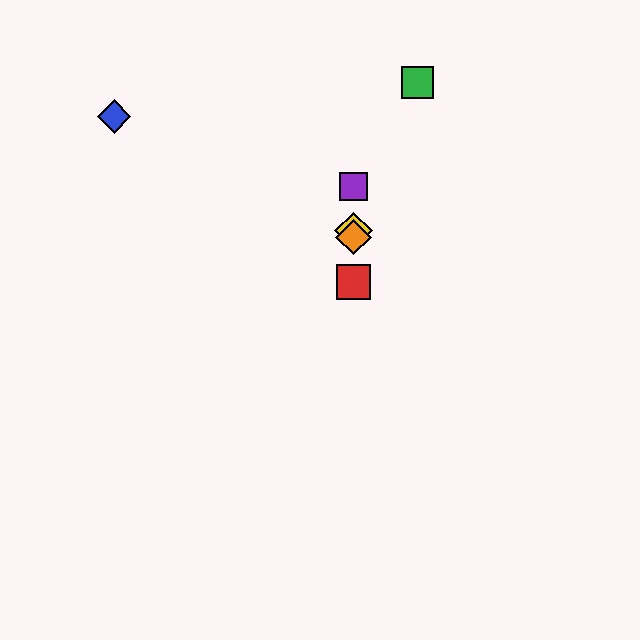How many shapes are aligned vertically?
4 shapes (the red square, the yellow diamond, the purple square, the orange diamond) are aligned vertically.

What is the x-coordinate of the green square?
The green square is at x≈417.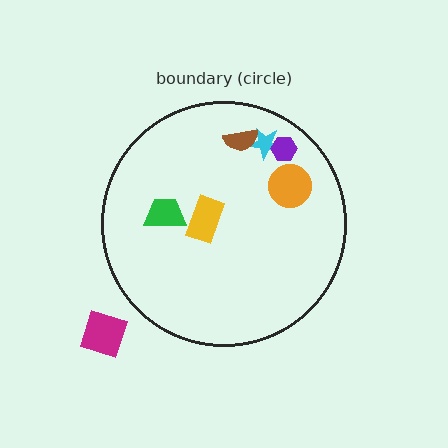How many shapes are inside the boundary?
6 inside, 1 outside.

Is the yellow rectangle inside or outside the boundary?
Inside.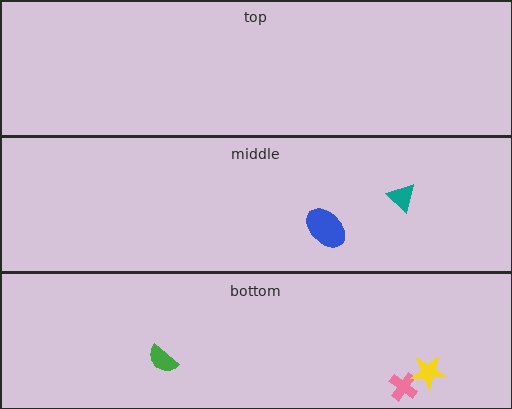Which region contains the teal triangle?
The middle region.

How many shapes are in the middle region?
2.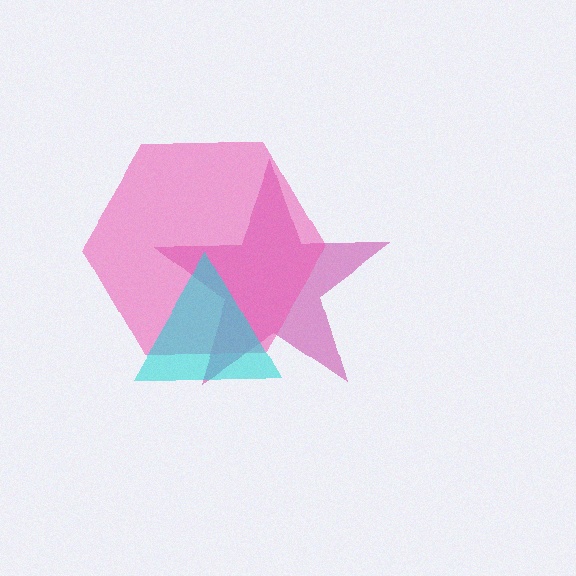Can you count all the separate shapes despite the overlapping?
Yes, there are 3 separate shapes.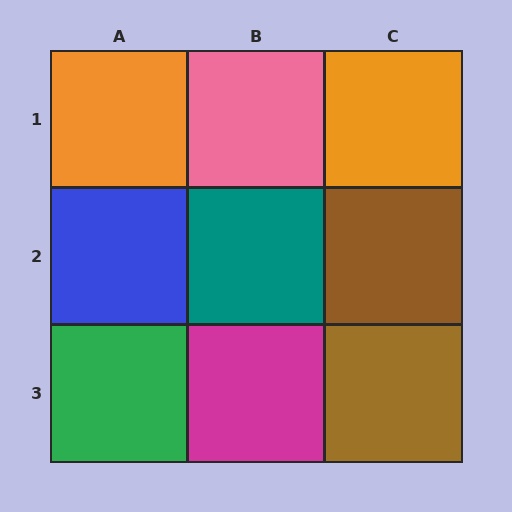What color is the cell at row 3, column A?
Green.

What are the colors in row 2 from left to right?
Blue, teal, brown.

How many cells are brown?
2 cells are brown.